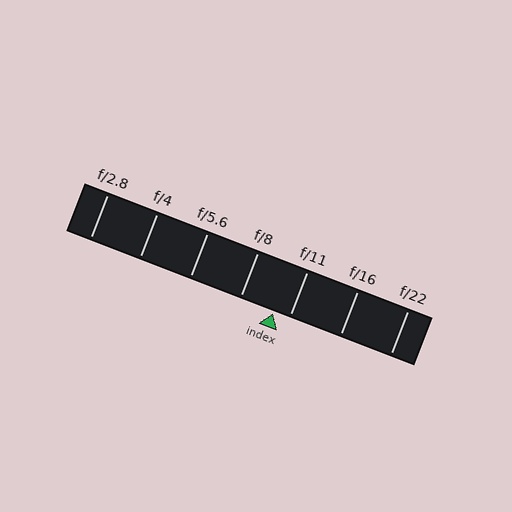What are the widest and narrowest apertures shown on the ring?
The widest aperture shown is f/2.8 and the narrowest is f/22.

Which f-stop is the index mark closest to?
The index mark is closest to f/11.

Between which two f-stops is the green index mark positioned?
The index mark is between f/8 and f/11.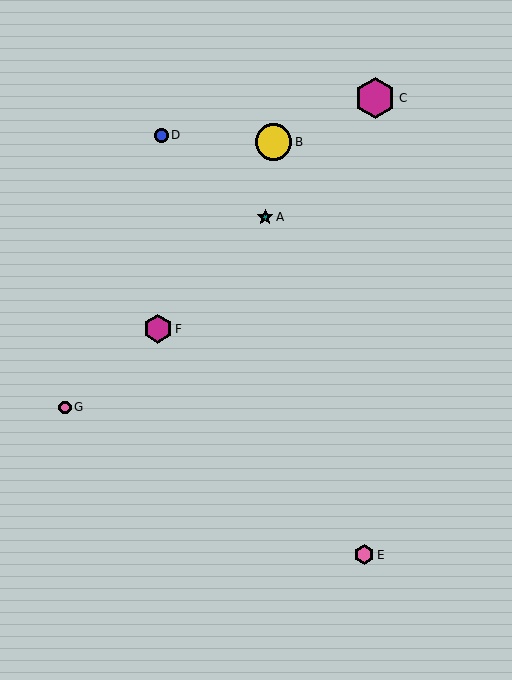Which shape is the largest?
The magenta hexagon (labeled C) is the largest.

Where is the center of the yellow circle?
The center of the yellow circle is at (274, 142).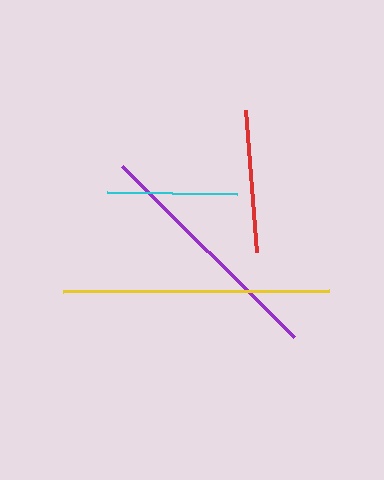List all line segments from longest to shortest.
From longest to shortest: yellow, purple, red, cyan.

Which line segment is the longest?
The yellow line is the longest at approximately 266 pixels.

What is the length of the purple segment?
The purple segment is approximately 242 pixels long.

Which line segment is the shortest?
The cyan line is the shortest at approximately 129 pixels.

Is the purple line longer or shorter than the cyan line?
The purple line is longer than the cyan line.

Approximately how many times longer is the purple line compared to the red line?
The purple line is approximately 1.7 times the length of the red line.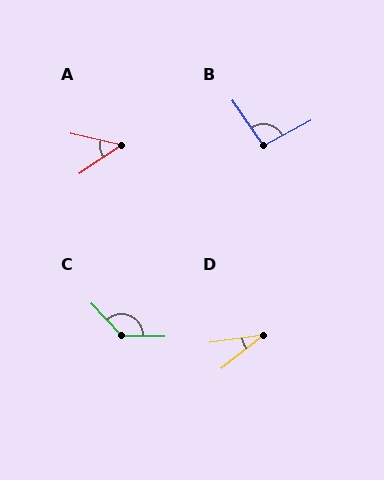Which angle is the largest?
C, at approximately 135 degrees.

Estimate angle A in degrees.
Approximately 46 degrees.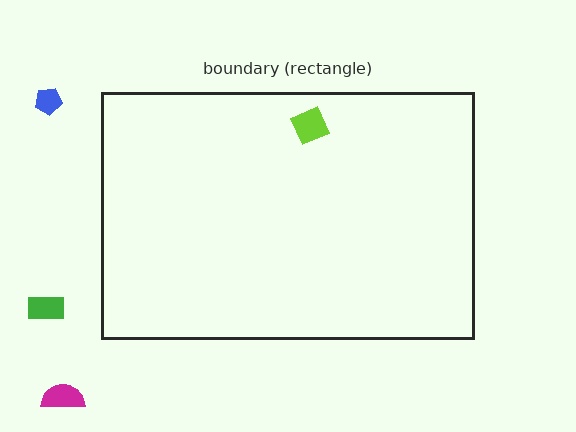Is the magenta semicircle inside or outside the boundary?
Outside.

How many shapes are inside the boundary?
1 inside, 3 outside.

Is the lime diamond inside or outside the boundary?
Inside.